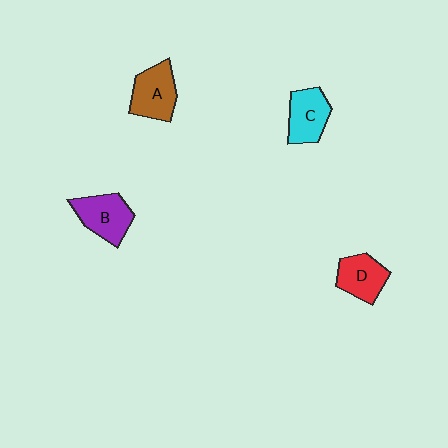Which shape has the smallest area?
Shape D (red).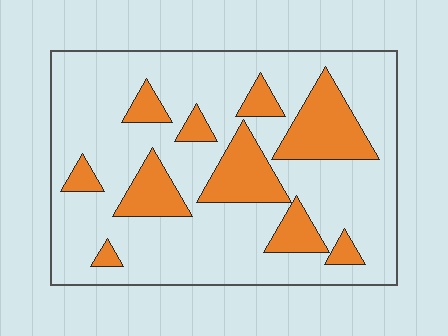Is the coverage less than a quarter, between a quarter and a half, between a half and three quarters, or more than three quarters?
Less than a quarter.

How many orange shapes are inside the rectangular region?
10.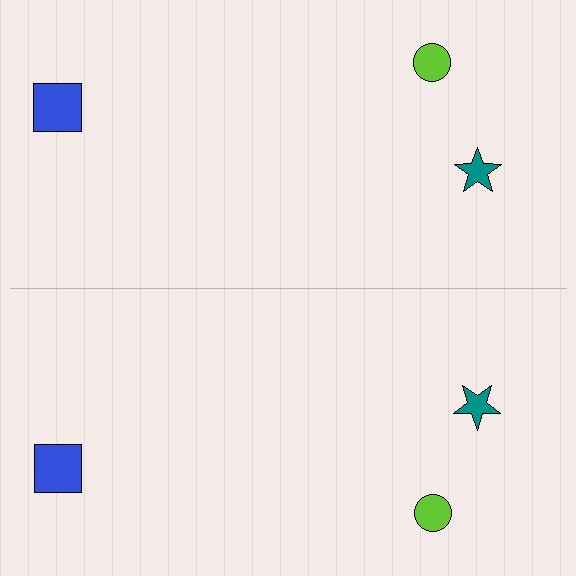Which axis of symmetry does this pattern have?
The pattern has a horizontal axis of symmetry running through the center of the image.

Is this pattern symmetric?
Yes, this pattern has bilateral (reflection) symmetry.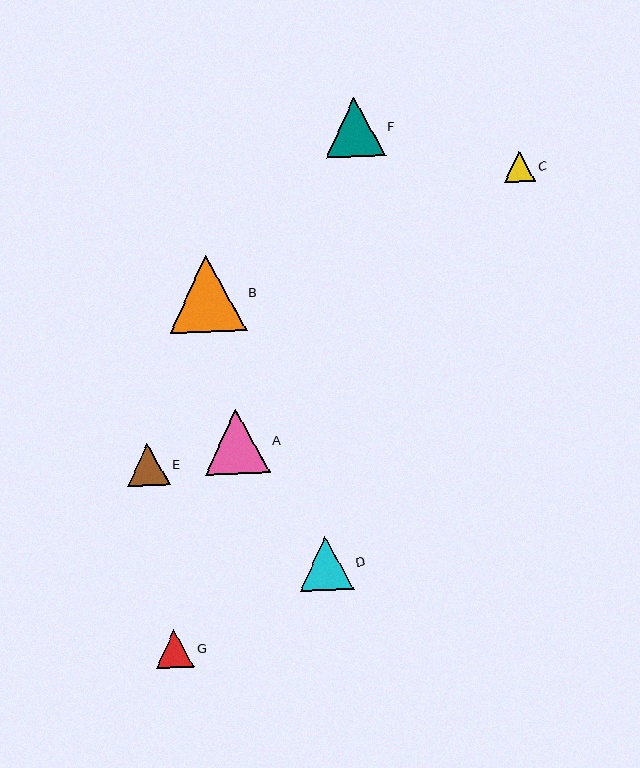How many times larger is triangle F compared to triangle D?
Triangle F is approximately 1.1 times the size of triangle D.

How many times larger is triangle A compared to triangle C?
Triangle A is approximately 2.1 times the size of triangle C.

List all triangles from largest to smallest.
From largest to smallest: B, A, F, D, E, G, C.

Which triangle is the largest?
Triangle B is the largest with a size of approximately 77 pixels.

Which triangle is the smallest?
Triangle C is the smallest with a size of approximately 31 pixels.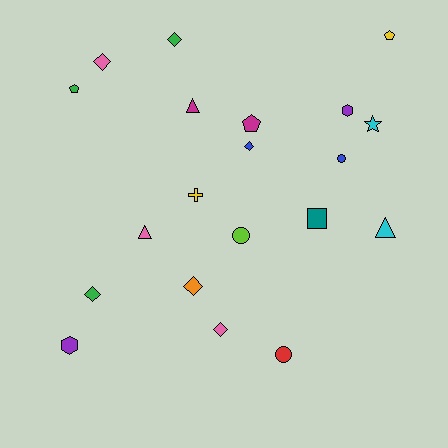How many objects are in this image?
There are 20 objects.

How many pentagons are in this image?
There are 3 pentagons.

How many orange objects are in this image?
There is 1 orange object.